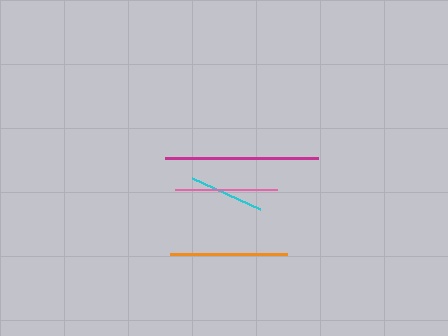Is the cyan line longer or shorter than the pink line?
The pink line is longer than the cyan line.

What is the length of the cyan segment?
The cyan segment is approximately 75 pixels long.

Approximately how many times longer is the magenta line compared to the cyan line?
The magenta line is approximately 2.0 times the length of the cyan line.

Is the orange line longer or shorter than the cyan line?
The orange line is longer than the cyan line.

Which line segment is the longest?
The magenta line is the longest at approximately 153 pixels.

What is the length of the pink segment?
The pink segment is approximately 102 pixels long.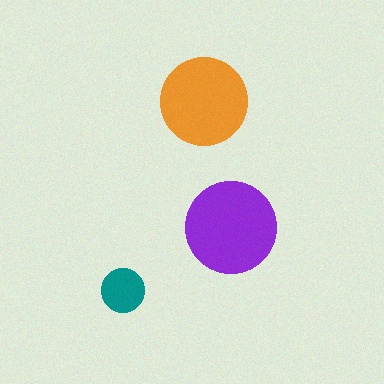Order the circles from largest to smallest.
the purple one, the orange one, the teal one.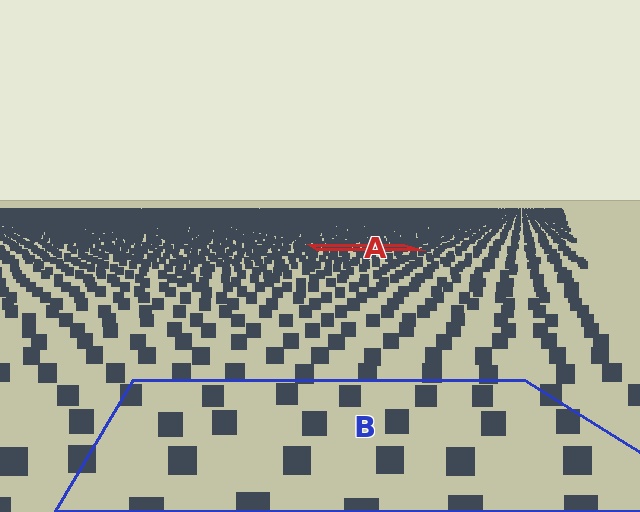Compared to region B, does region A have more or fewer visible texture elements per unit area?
Region A has more texture elements per unit area — they are packed more densely because it is farther away.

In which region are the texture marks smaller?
The texture marks are smaller in region A, because it is farther away.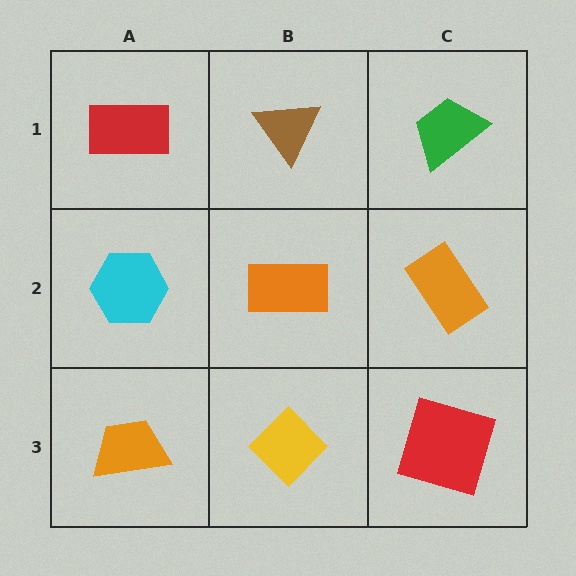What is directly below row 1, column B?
An orange rectangle.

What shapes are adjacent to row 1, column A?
A cyan hexagon (row 2, column A), a brown triangle (row 1, column B).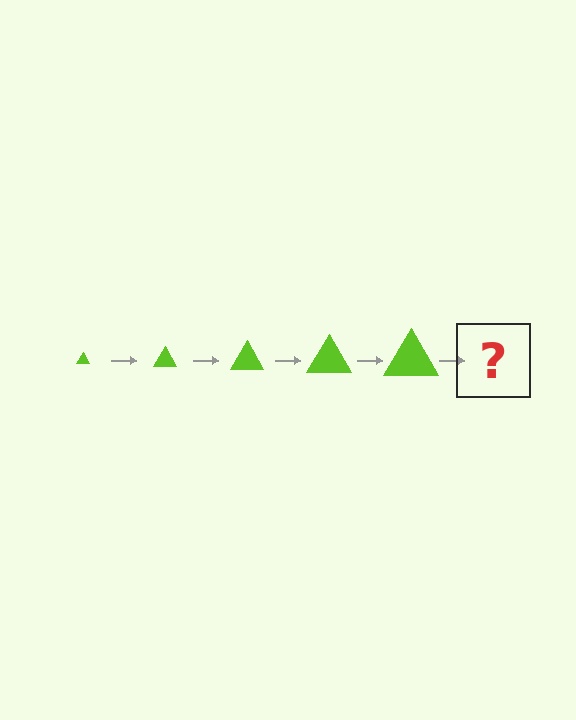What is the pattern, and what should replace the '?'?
The pattern is that the triangle gets progressively larger each step. The '?' should be a lime triangle, larger than the previous one.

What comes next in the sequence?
The next element should be a lime triangle, larger than the previous one.